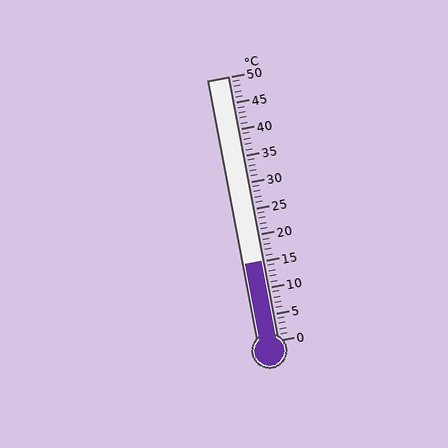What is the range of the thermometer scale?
The thermometer scale ranges from 0°C to 50°C.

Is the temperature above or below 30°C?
The temperature is below 30°C.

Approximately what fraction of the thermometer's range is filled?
The thermometer is filled to approximately 30% of its range.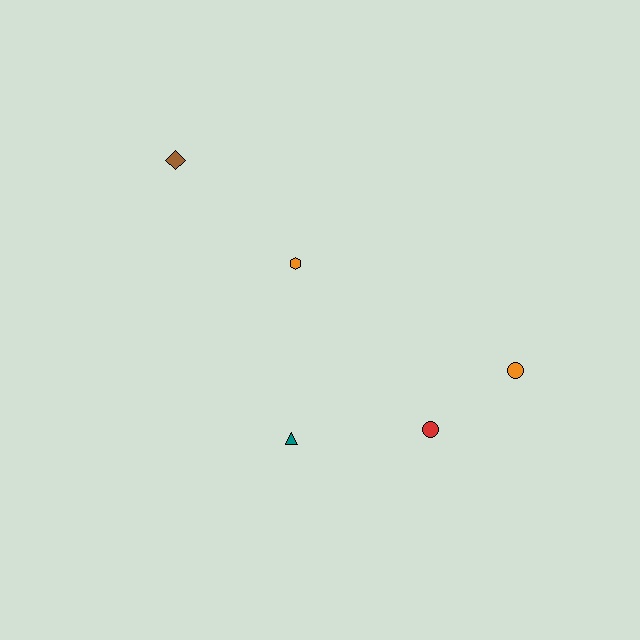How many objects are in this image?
There are 5 objects.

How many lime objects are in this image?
There are no lime objects.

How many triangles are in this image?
There is 1 triangle.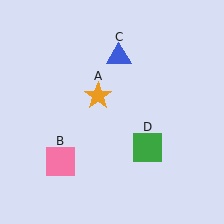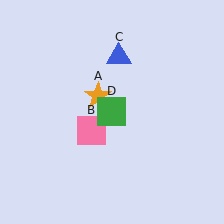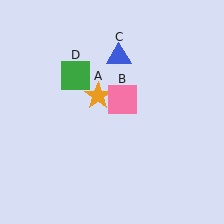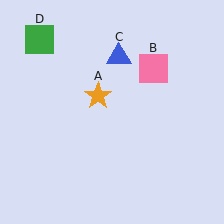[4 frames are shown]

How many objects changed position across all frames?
2 objects changed position: pink square (object B), green square (object D).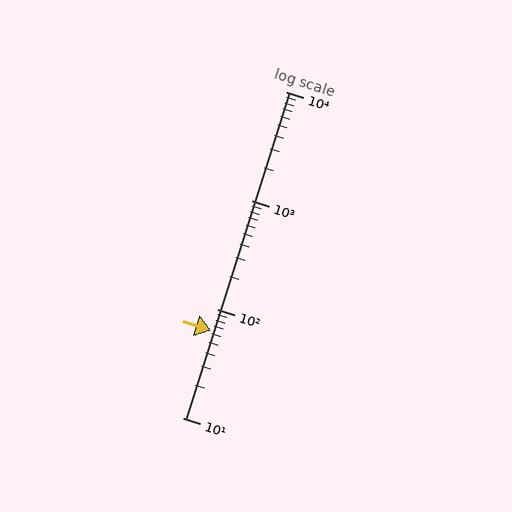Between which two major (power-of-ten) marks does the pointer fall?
The pointer is between 10 and 100.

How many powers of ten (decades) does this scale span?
The scale spans 3 decades, from 10 to 10000.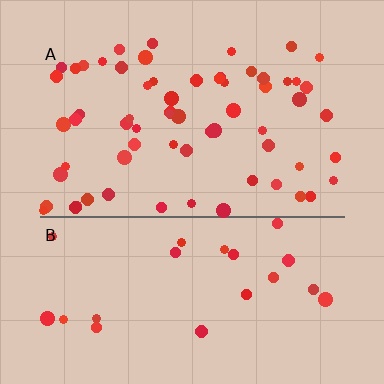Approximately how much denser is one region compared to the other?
Approximately 2.8× — region A over region B.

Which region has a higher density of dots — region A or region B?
A (the top).